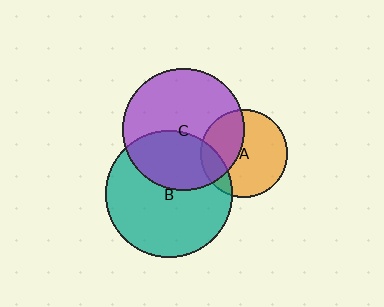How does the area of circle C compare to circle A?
Approximately 1.9 times.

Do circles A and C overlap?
Yes.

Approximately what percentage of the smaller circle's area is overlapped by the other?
Approximately 35%.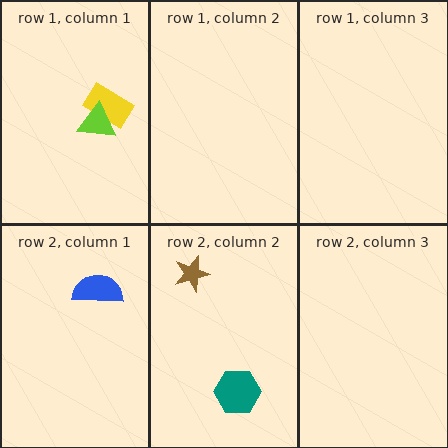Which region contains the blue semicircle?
The row 2, column 1 region.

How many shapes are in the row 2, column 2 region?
2.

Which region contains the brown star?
The row 2, column 2 region.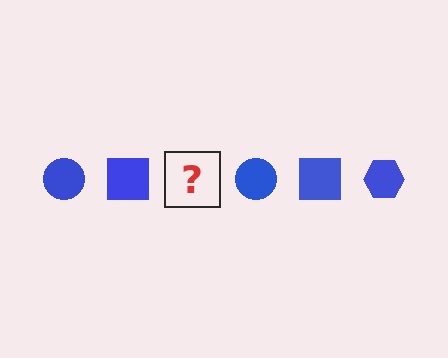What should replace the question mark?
The question mark should be replaced with a blue hexagon.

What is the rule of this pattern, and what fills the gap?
The rule is that the pattern cycles through circle, square, hexagon shapes in blue. The gap should be filled with a blue hexagon.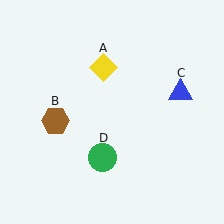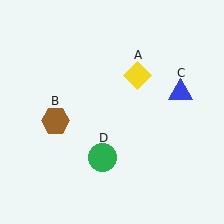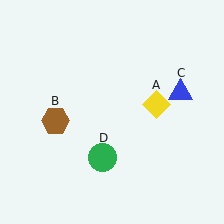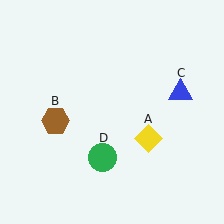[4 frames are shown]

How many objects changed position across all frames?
1 object changed position: yellow diamond (object A).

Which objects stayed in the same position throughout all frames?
Brown hexagon (object B) and blue triangle (object C) and green circle (object D) remained stationary.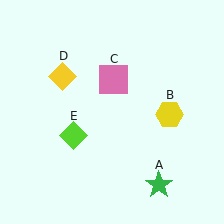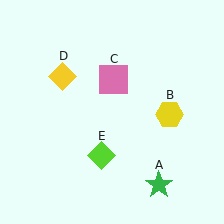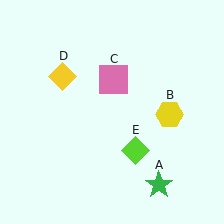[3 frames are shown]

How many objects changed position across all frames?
1 object changed position: lime diamond (object E).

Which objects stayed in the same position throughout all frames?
Green star (object A) and yellow hexagon (object B) and pink square (object C) and yellow diamond (object D) remained stationary.